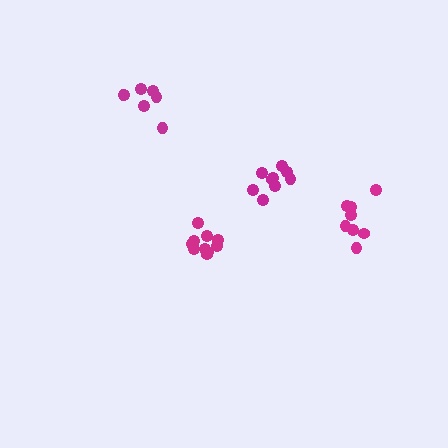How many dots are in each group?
Group 1: 10 dots, Group 2: 8 dots, Group 3: 9 dots, Group 4: 7 dots (34 total).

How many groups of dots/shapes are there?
There are 4 groups.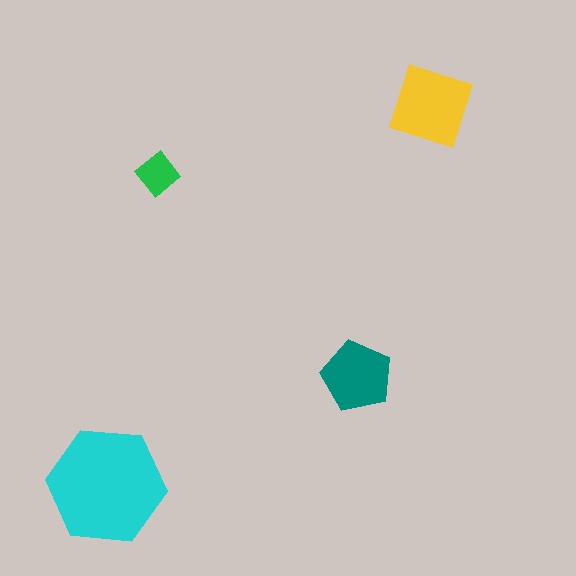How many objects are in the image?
There are 4 objects in the image.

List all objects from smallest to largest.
The green diamond, the teal pentagon, the yellow square, the cyan hexagon.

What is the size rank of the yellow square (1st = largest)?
2nd.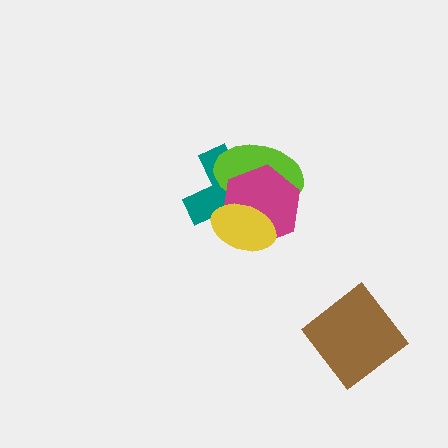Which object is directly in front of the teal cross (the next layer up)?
The lime ellipse is directly in front of the teal cross.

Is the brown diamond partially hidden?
No, no other shape covers it.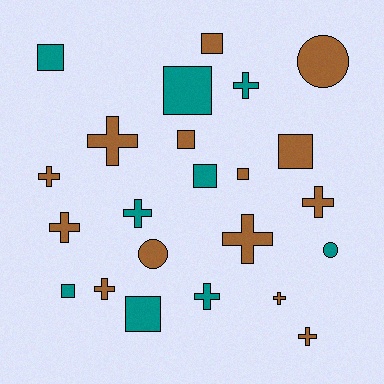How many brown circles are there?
There are 2 brown circles.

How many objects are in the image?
There are 23 objects.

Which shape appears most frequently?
Cross, with 11 objects.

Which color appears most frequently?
Brown, with 14 objects.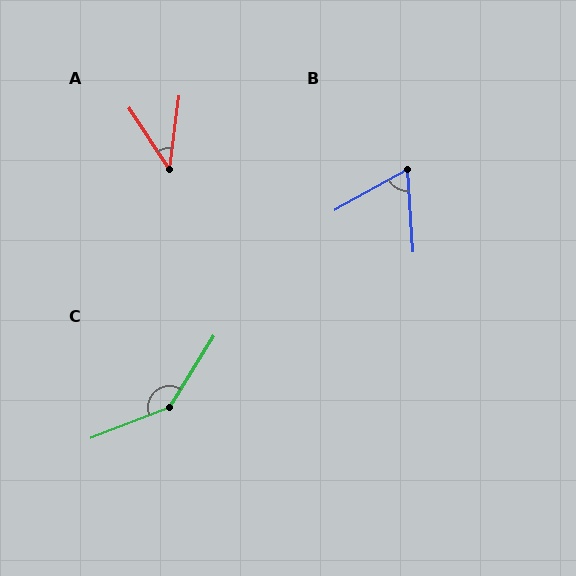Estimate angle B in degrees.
Approximately 65 degrees.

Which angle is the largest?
C, at approximately 144 degrees.